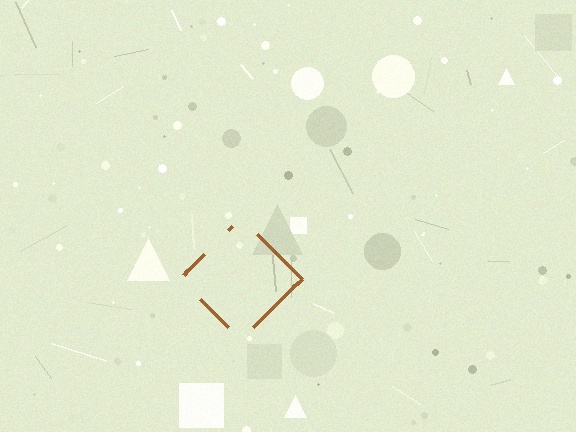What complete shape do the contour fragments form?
The contour fragments form a diamond.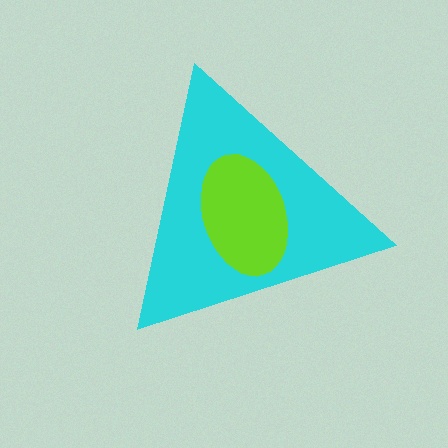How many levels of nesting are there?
2.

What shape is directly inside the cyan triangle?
The lime ellipse.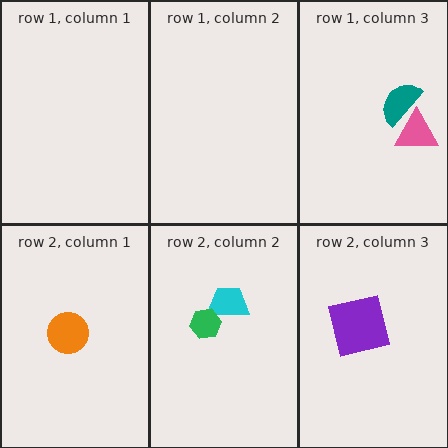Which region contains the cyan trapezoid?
The row 2, column 2 region.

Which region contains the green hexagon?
The row 2, column 2 region.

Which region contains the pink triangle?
The row 1, column 3 region.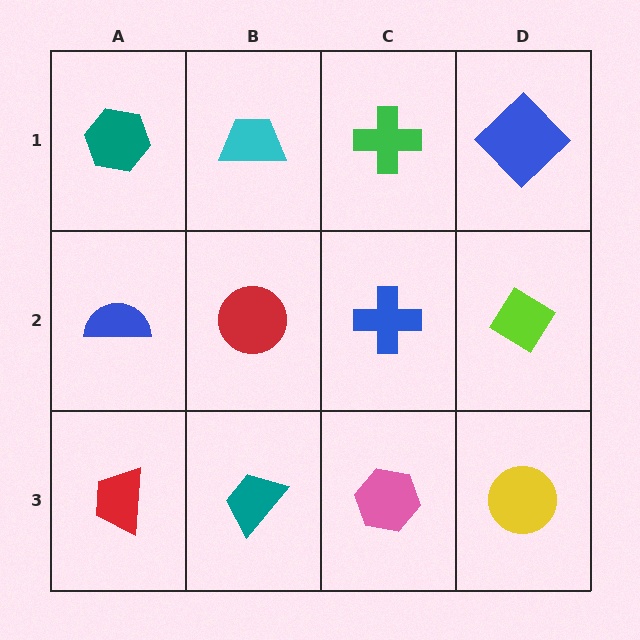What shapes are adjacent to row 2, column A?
A teal hexagon (row 1, column A), a red trapezoid (row 3, column A), a red circle (row 2, column B).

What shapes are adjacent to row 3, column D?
A lime diamond (row 2, column D), a pink hexagon (row 3, column C).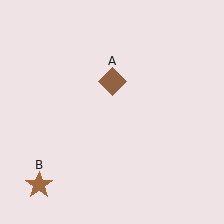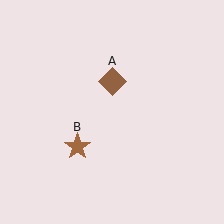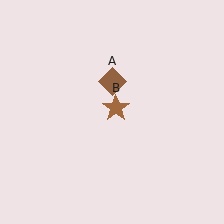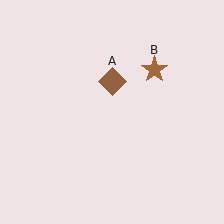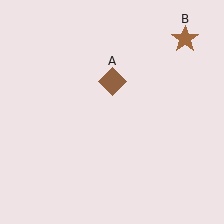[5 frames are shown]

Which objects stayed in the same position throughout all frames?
Brown diamond (object A) remained stationary.